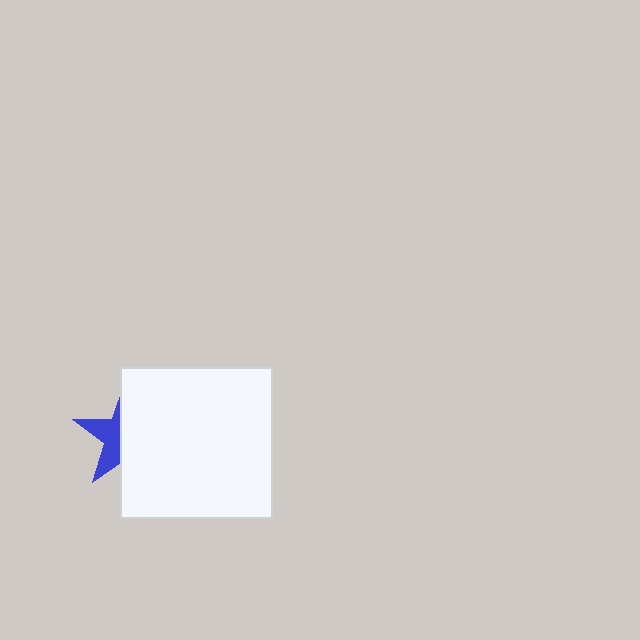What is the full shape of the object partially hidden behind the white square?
The partially hidden object is a blue star.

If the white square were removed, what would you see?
You would see the complete blue star.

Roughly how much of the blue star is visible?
A small part of it is visible (roughly 38%).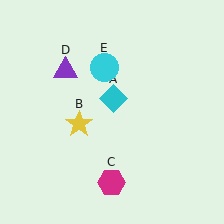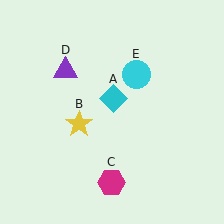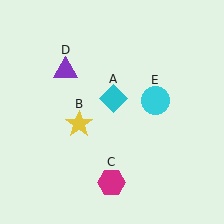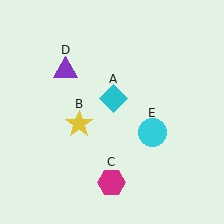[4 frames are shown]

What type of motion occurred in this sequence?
The cyan circle (object E) rotated clockwise around the center of the scene.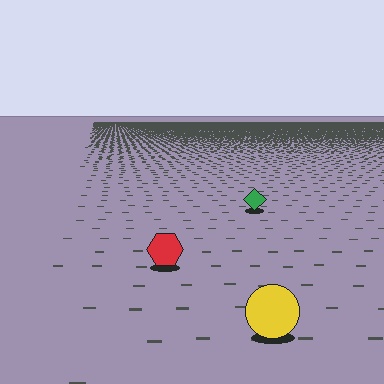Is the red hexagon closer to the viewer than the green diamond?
Yes. The red hexagon is closer — you can tell from the texture gradient: the ground texture is coarser near it.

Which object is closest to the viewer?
The yellow circle is closest. The texture marks near it are larger and more spread out.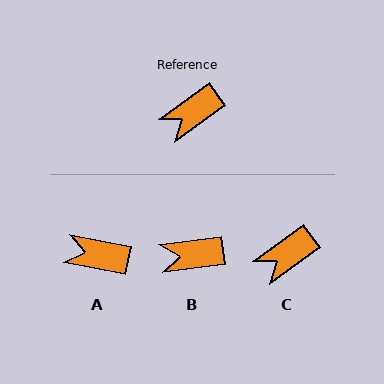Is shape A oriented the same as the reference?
No, it is off by about 47 degrees.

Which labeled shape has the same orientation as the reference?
C.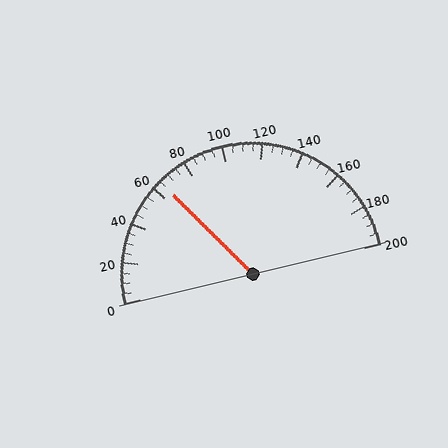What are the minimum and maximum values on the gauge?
The gauge ranges from 0 to 200.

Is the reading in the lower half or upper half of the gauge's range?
The reading is in the lower half of the range (0 to 200).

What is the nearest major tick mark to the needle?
The nearest major tick mark is 60.